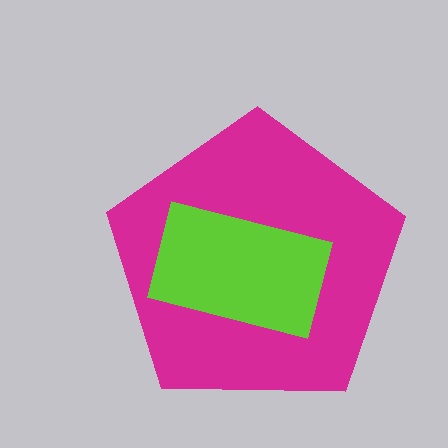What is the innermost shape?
The lime rectangle.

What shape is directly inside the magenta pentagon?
The lime rectangle.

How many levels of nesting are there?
2.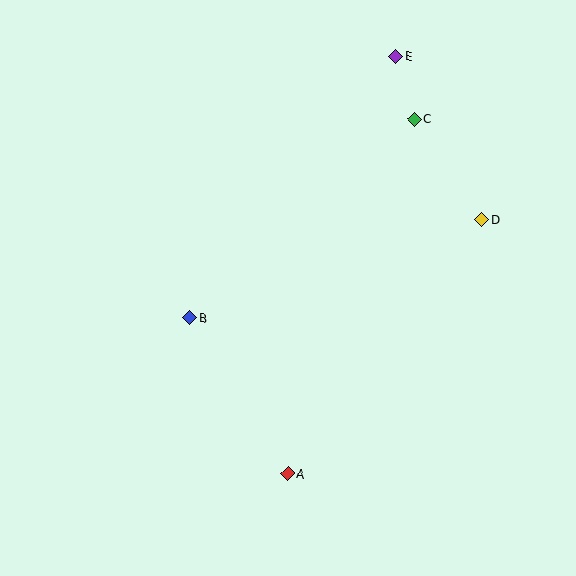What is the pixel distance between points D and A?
The distance between D and A is 320 pixels.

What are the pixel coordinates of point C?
Point C is at (414, 119).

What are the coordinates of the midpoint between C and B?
The midpoint between C and B is at (302, 218).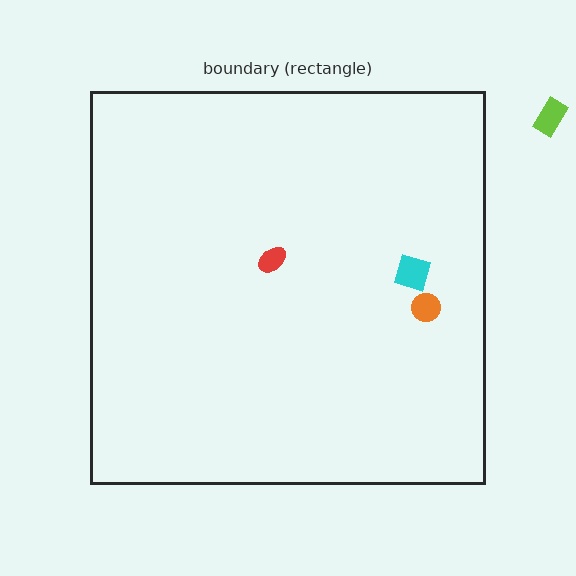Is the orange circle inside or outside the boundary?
Inside.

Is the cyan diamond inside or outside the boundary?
Inside.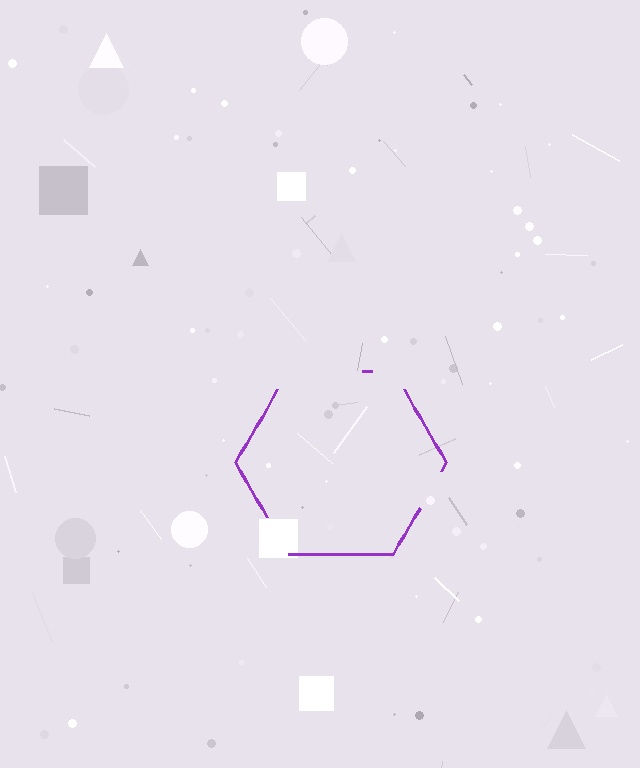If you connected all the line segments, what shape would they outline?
They would outline a hexagon.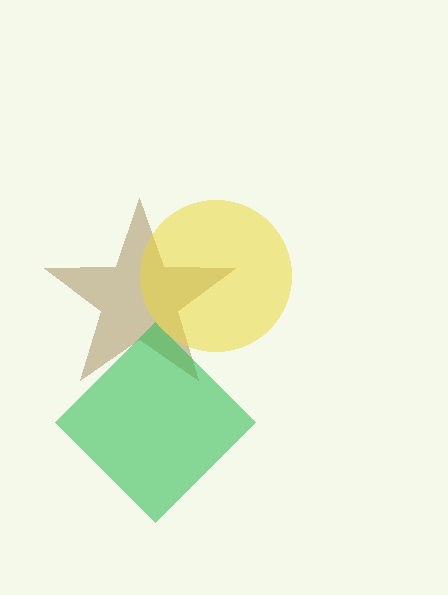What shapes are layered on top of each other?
The layered shapes are: a brown star, a green diamond, a yellow circle.